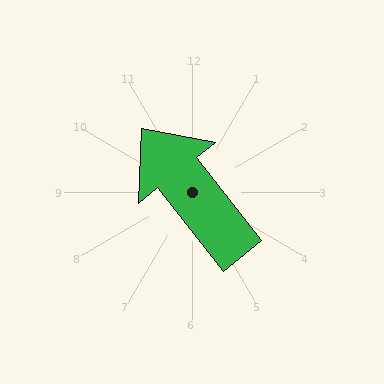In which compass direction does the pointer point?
Northwest.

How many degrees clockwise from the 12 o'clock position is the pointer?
Approximately 322 degrees.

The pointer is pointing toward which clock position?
Roughly 11 o'clock.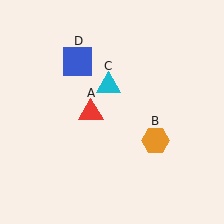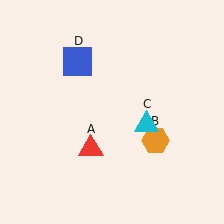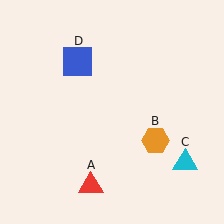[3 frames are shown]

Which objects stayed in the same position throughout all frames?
Orange hexagon (object B) and blue square (object D) remained stationary.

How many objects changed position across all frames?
2 objects changed position: red triangle (object A), cyan triangle (object C).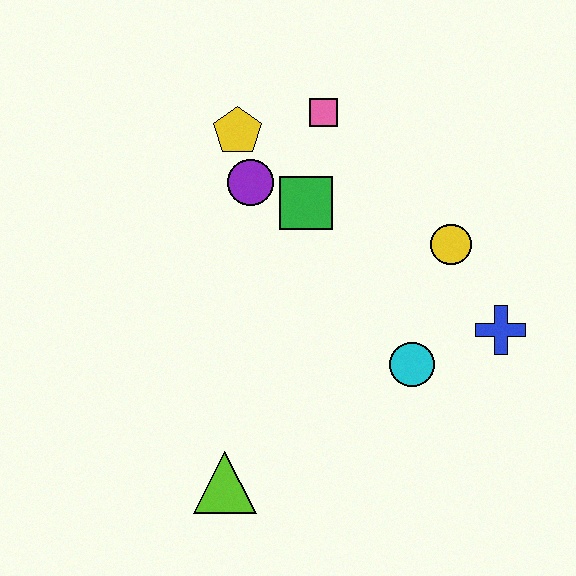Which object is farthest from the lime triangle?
The pink square is farthest from the lime triangle.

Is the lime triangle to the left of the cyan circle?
Yes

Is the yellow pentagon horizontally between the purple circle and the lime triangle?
Yes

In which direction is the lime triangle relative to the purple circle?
The lime triangle is below the purple circle.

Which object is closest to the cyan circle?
The blue cross is closest to the cyan circle.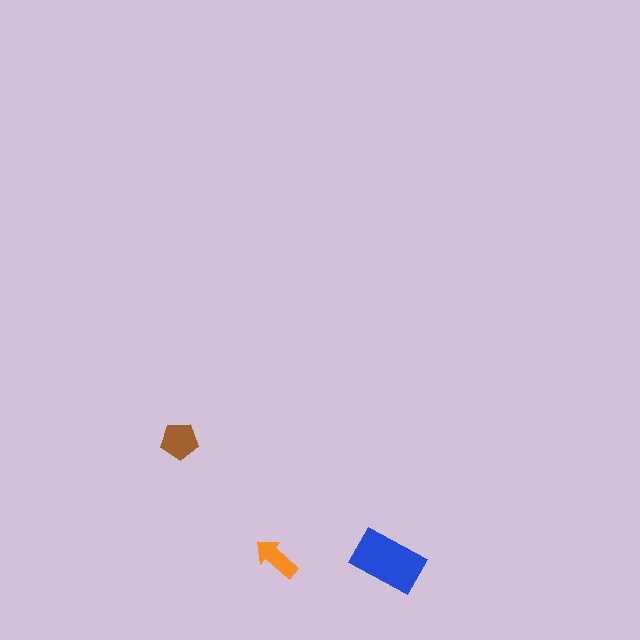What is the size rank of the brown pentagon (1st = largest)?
2nd.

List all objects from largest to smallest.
The blue rectangle, the brown pentagon, the orange arrow.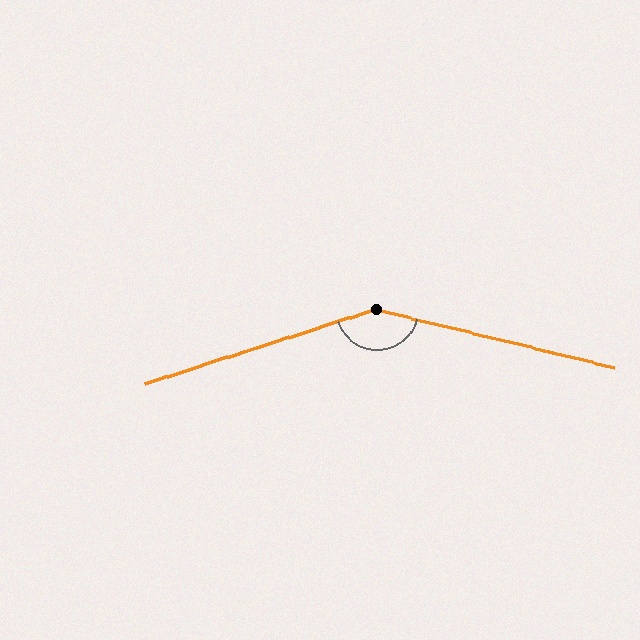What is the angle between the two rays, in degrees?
Approximately 148 degrees.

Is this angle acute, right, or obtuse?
It is obtuse.